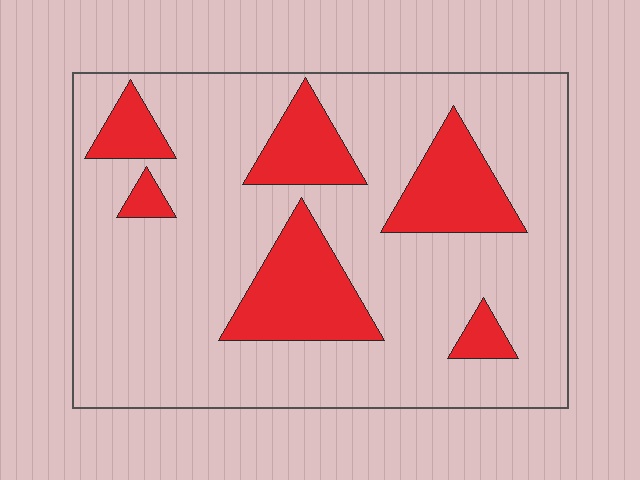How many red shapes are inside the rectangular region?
6.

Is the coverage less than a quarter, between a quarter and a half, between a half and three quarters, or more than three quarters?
Less than a quarter.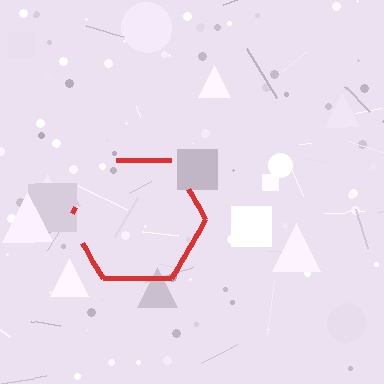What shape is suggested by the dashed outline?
The dashed outline suggests a hexagon.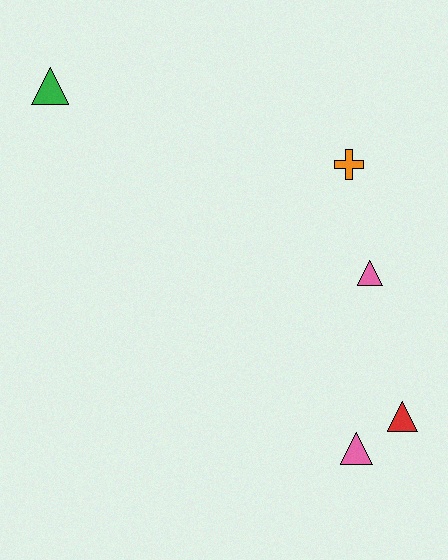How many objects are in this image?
There are 5 objects.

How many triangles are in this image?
There are 4 triangles.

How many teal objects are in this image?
There are no teal objects.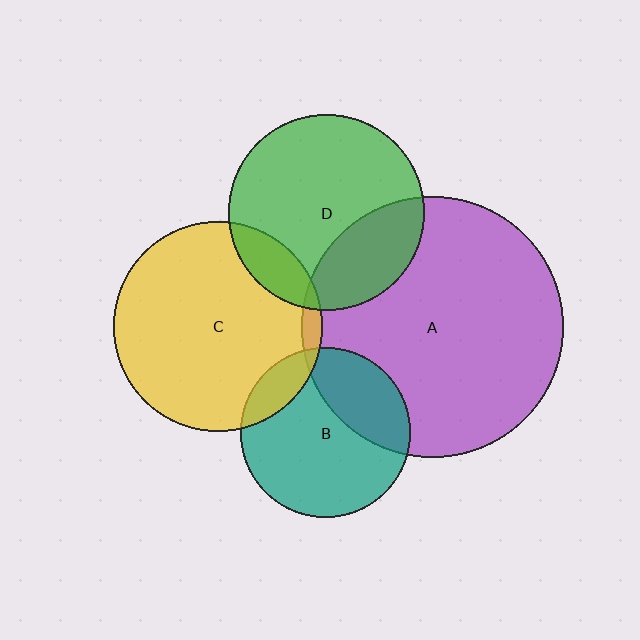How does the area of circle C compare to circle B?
Approximately 1.5 times.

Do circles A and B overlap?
Yes.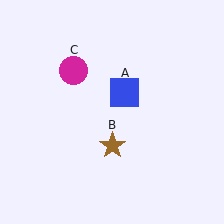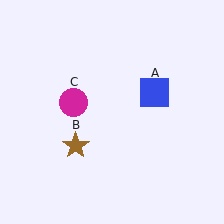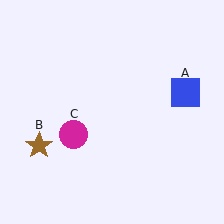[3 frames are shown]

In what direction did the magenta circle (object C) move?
The magenta circle (object C) moved down.